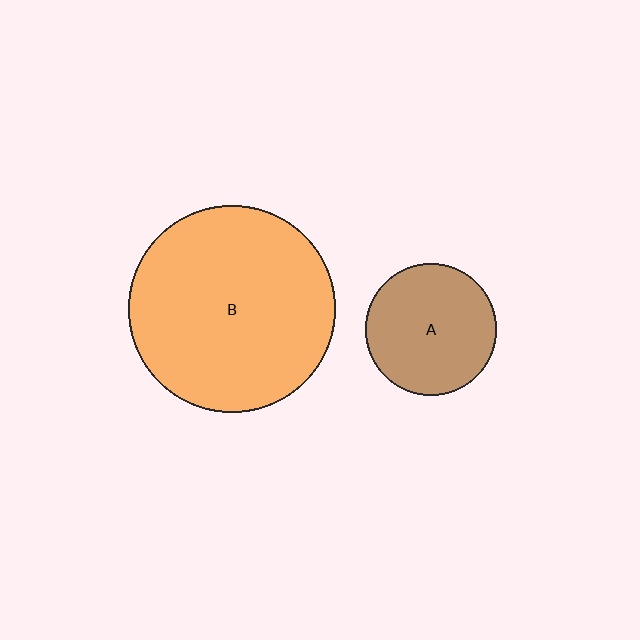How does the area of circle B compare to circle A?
Approximately 2.5 times.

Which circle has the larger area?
Circle B (orange).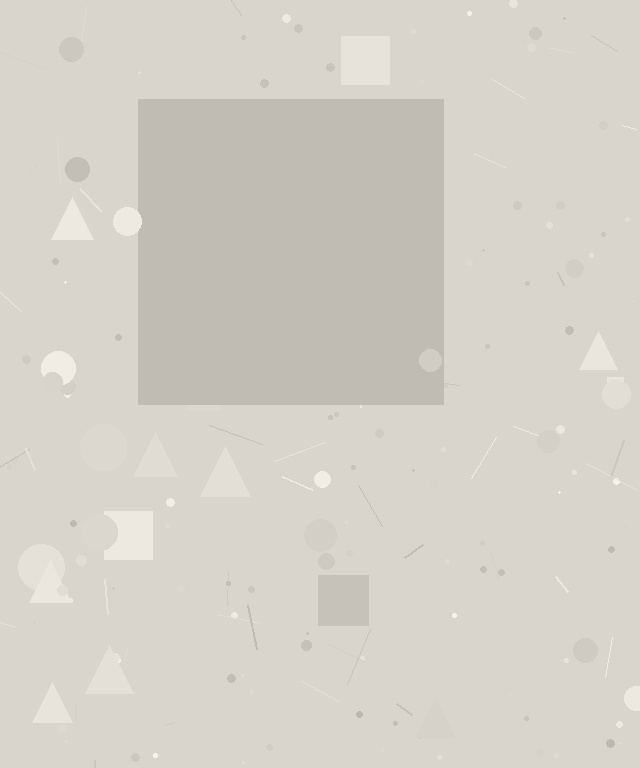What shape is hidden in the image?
A square is hidden in the image.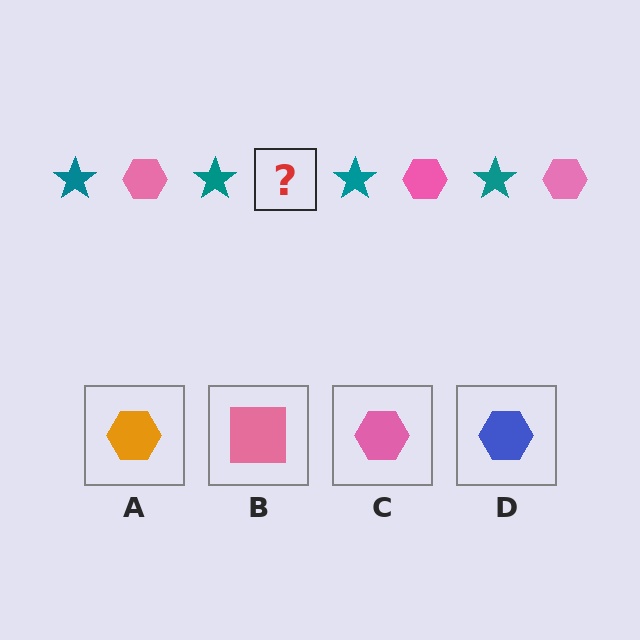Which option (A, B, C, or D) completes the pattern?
C.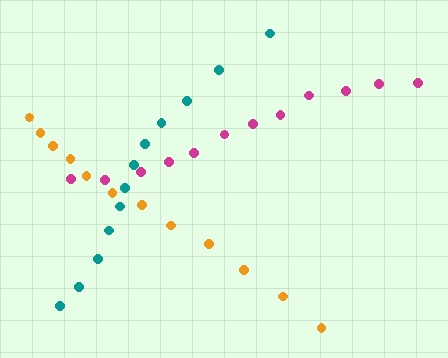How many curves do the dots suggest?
There are 3 distinct paths.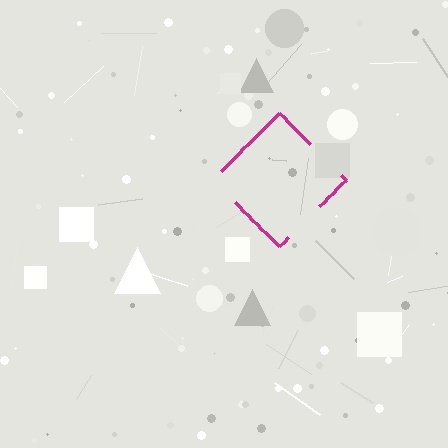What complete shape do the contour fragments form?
The contour fragments form a diamond.